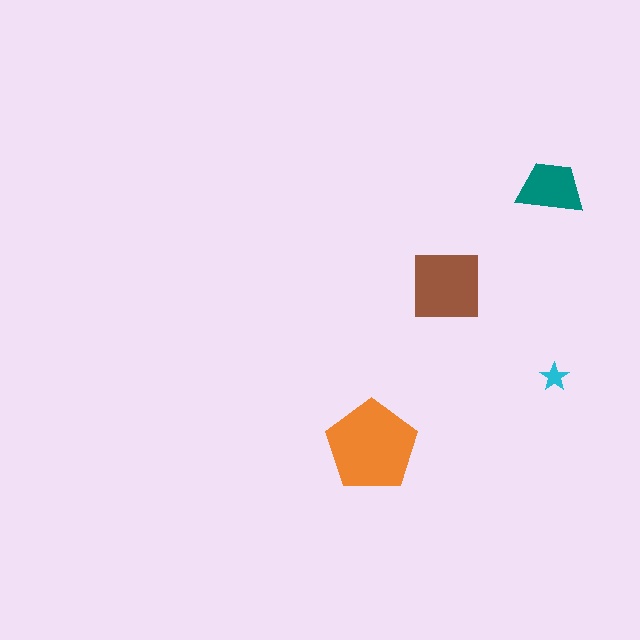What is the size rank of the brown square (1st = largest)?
2nd.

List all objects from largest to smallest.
The orange pentagon, the brown square, the teal trapezoid, the cyan star.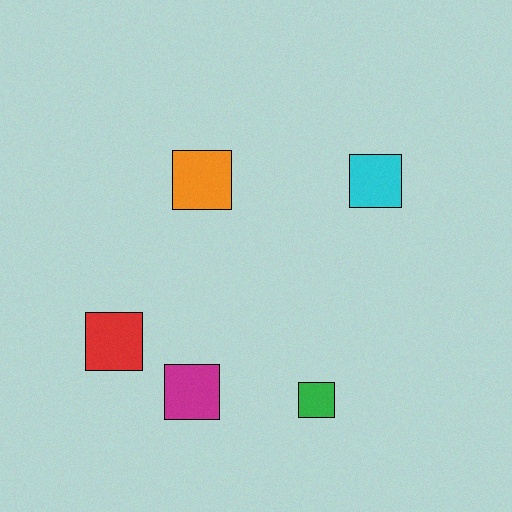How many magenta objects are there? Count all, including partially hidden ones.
There is 1 magenta object.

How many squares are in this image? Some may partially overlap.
There are 5 squares.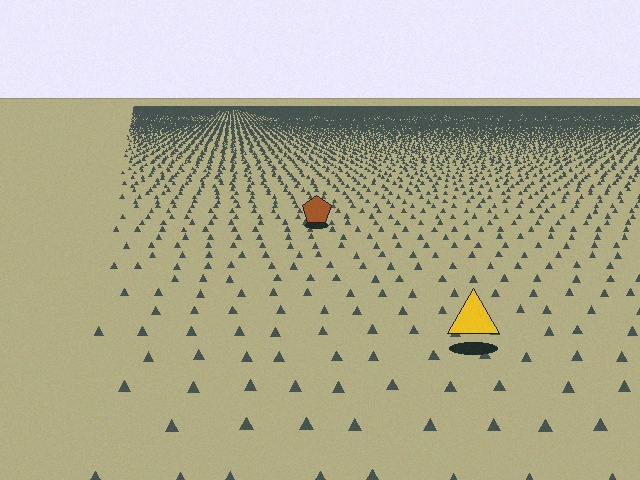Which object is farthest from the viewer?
The brown pentagon is farthest from the viewer. It appears smaller and the ground texture around it is denser.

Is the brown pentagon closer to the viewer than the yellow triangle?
No. The yellow triangle is closer — you can tell from the texture gradient: the ground texture is coarser near it.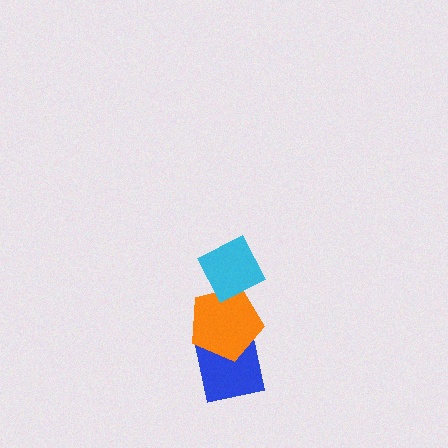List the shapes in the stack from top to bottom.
From top to bottom: the cyan diamond, the orange pentagon, the blue square.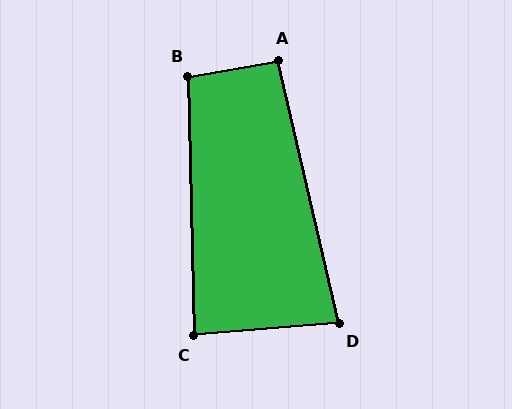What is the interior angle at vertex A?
Approximately 93 degrees (approximately right).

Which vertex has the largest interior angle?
B, at approximately 98 degrees.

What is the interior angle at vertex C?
Approximately 87 degrees (approximately right).